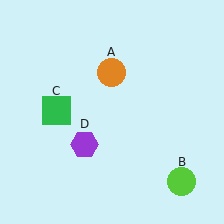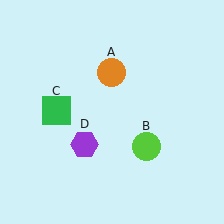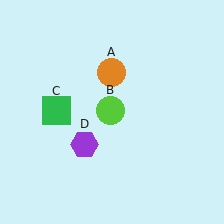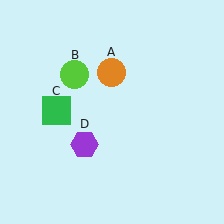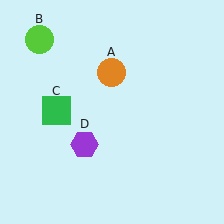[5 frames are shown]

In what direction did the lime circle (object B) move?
The lime circle (object B) moved up and to the left.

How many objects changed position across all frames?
1 object changed position: lime circle (object B).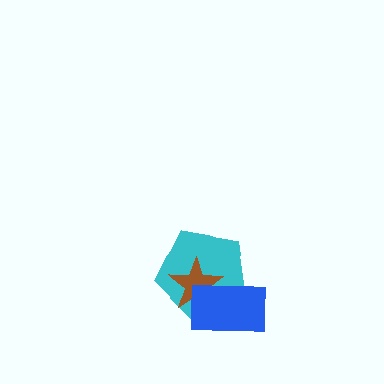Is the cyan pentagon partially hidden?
Yes, it is partially covered by another shape.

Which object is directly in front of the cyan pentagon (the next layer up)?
The brown star is directly in front of the cyan pentagon.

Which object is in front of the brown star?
The blue rectangle is in front of the brown star.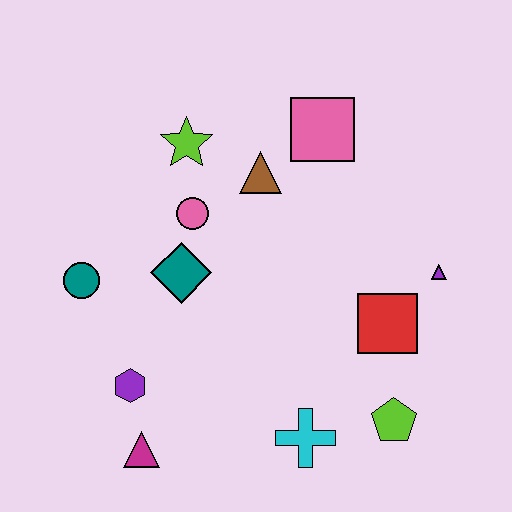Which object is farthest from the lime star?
The lime pentagon is farthest from the lime star.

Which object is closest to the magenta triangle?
The purple hexagon is closest to the magenta triangle.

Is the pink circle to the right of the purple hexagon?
Yes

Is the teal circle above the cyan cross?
Yes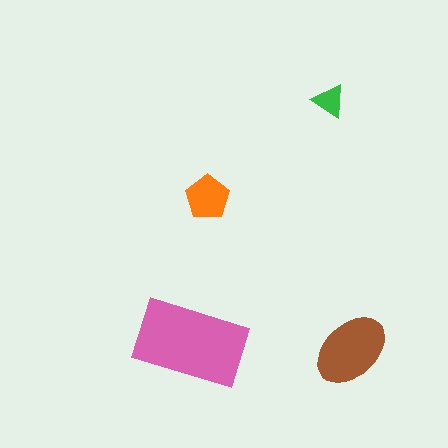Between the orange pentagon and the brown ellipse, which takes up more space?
The brown ellipse.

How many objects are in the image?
There are 4 objects in the image.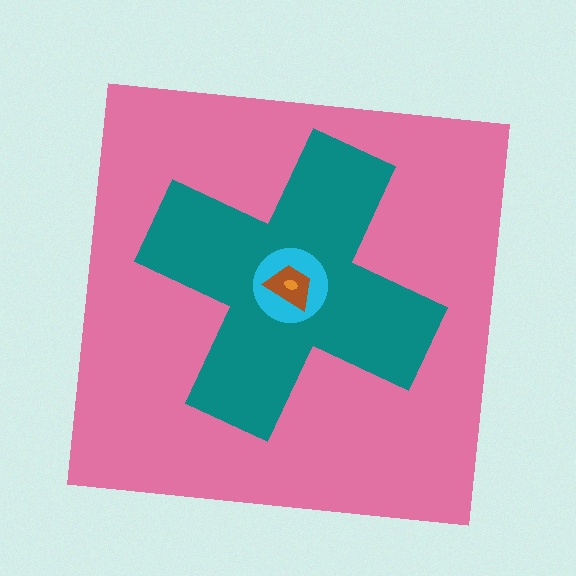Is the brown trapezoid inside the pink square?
Yes.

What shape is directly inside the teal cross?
The cyan circle.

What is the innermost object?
The orange ellipse.